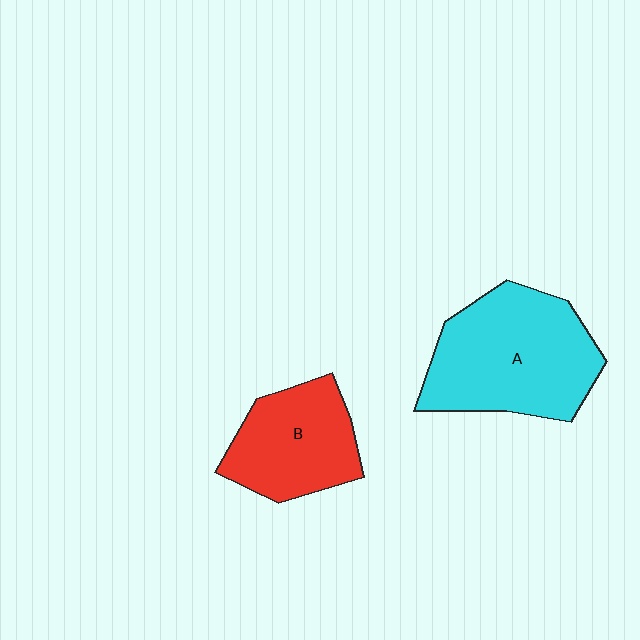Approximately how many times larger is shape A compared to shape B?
Approximately 1.5 times.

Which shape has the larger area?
Shape A (cyan).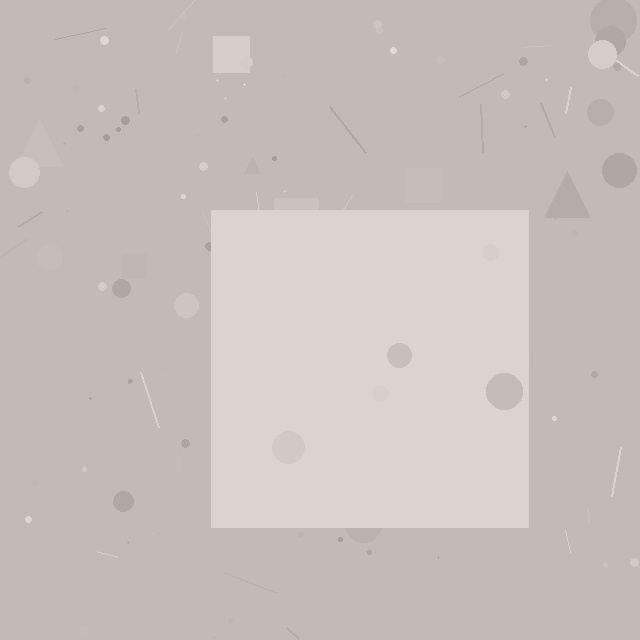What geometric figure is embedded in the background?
A square is embedded in the background.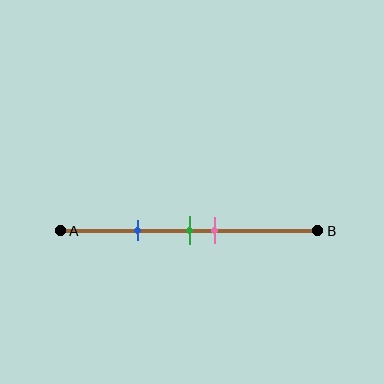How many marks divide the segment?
There are 3 marks dividing the segment.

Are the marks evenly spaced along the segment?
No, the marks are not evenly spaced.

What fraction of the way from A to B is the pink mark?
The pink mark is approximately 60% (0.6) of the way from A to B.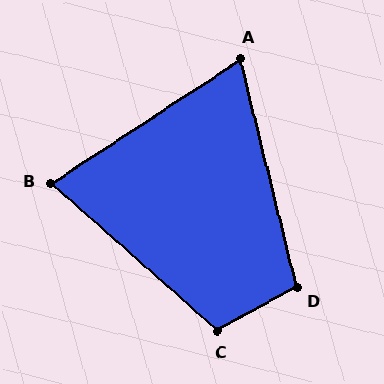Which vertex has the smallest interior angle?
A, at approximately 71 degrees.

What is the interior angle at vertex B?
Approximately 75 degrees (acute).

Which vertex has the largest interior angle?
C, at approximately 109 degrees.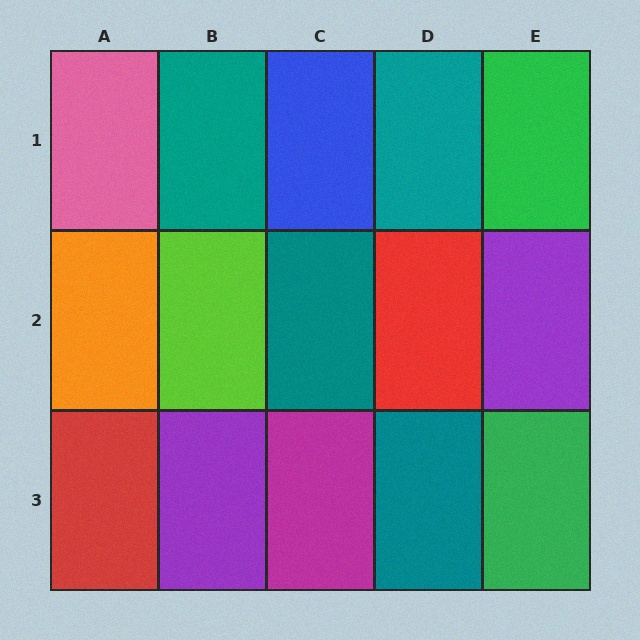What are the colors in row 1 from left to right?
Pink, teal, blue, teal, green.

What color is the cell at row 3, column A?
Red.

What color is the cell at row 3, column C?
Magenta.